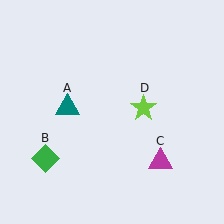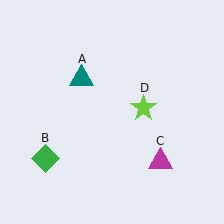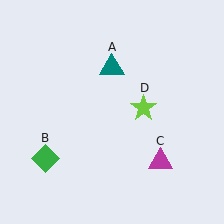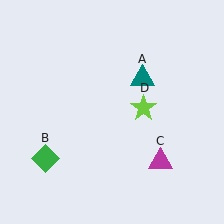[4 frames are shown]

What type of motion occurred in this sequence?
The teal triangle (object A) rotated clockwise around the center of the scene.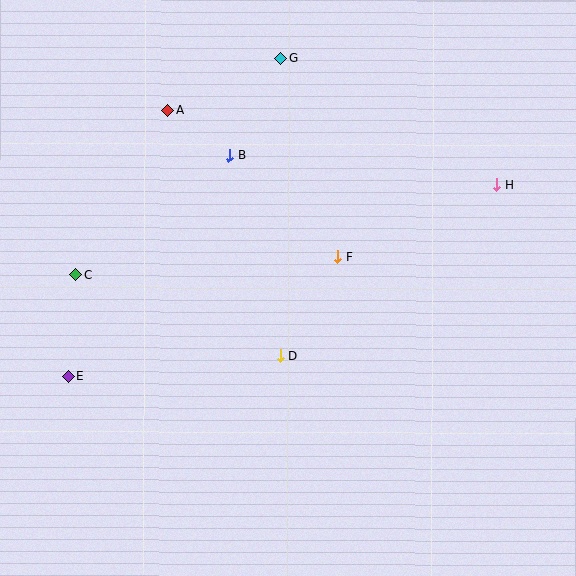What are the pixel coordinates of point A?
Point A is at (167, 110).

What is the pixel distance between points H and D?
The distance between H and D is 277 pixels.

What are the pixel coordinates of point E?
Point E is at (68, 376).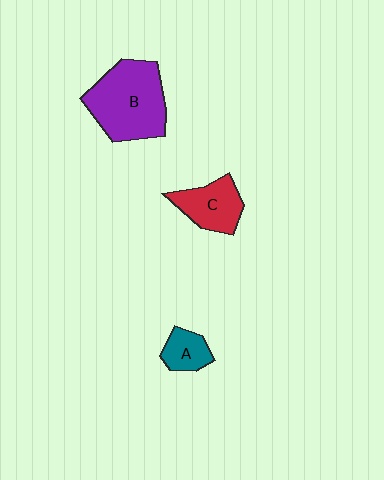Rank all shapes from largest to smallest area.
From largest to smallest: B (purple), C (red), A (teal).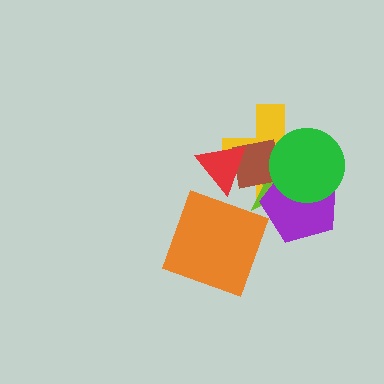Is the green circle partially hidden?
No, no other shape covers it.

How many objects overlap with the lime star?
5 objects overlap with the lime star.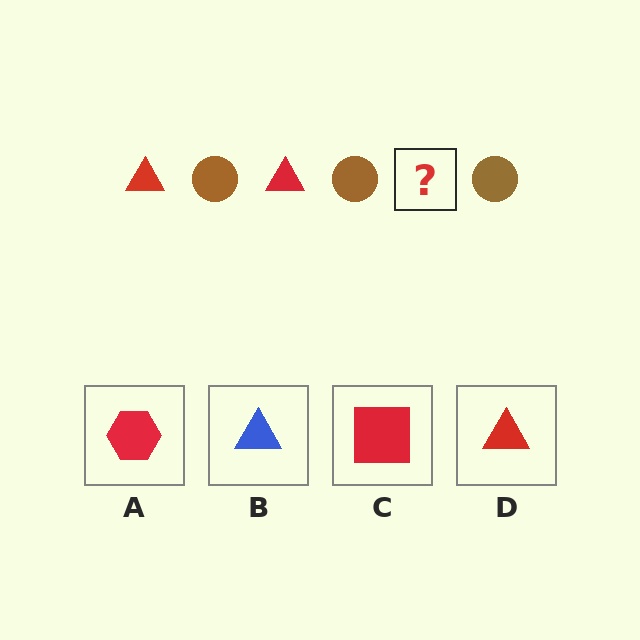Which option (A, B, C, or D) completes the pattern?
D.